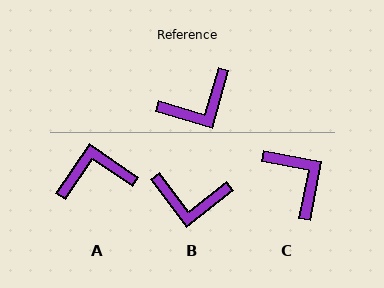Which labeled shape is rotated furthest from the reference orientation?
A, about 162 degrees away.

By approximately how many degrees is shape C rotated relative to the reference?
Approximately 95 degrees counter-clockwise.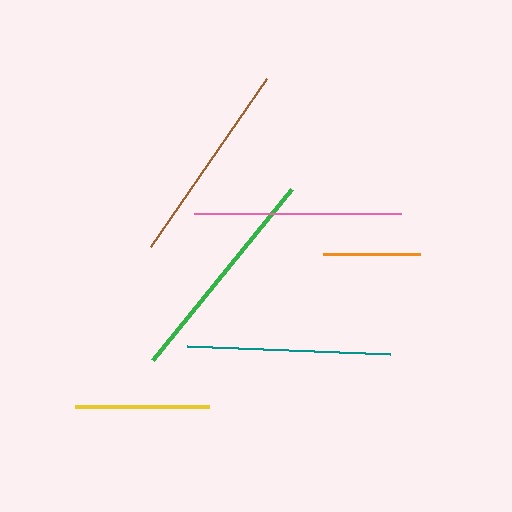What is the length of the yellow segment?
The yellow segment is approximately 134 pixels long.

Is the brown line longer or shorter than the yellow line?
The brown line is longer than the yellow line.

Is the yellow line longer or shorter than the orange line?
The yellow line is longer than the orange line.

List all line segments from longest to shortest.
From longest to shortest: green, pink, brown, teal, yellow, orange.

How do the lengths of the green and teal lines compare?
The green and teal lines are approximately the same length.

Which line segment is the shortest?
The orange line is the shortest at approximately 97 pixels.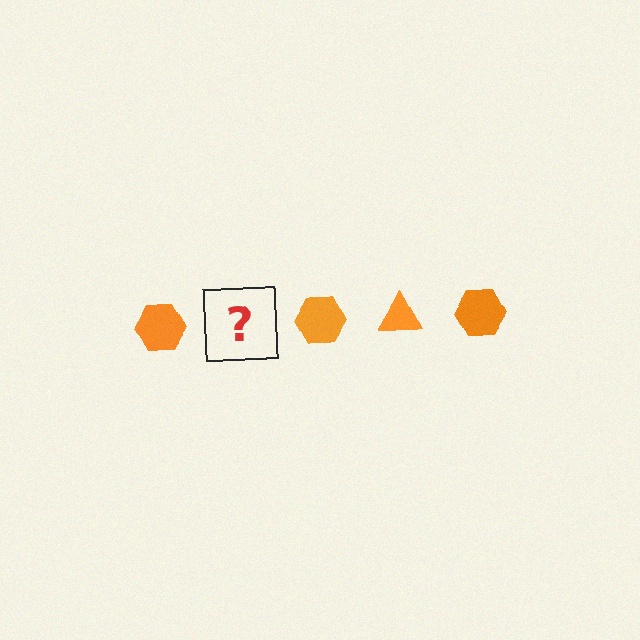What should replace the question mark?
The question mark should be replaced with an orange triangle.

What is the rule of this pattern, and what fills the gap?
The rule is that the pattern cycles through hexagon, triangle shapes in orange. The gap should be filled with an orange triangle.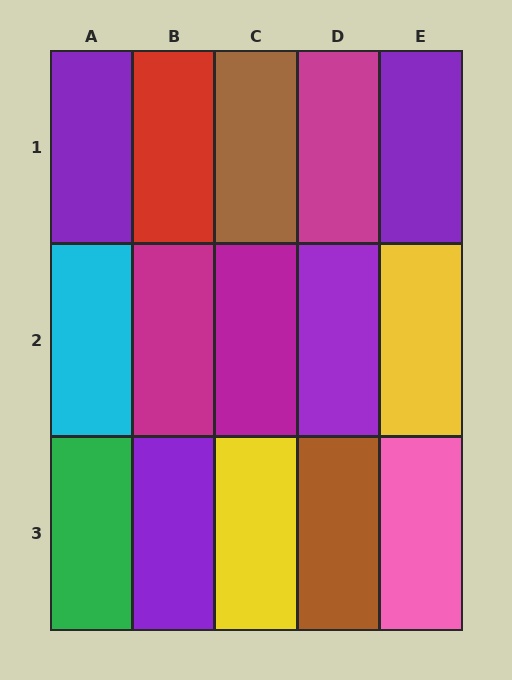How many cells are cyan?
1 cell is cyan.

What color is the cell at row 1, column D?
Magenta.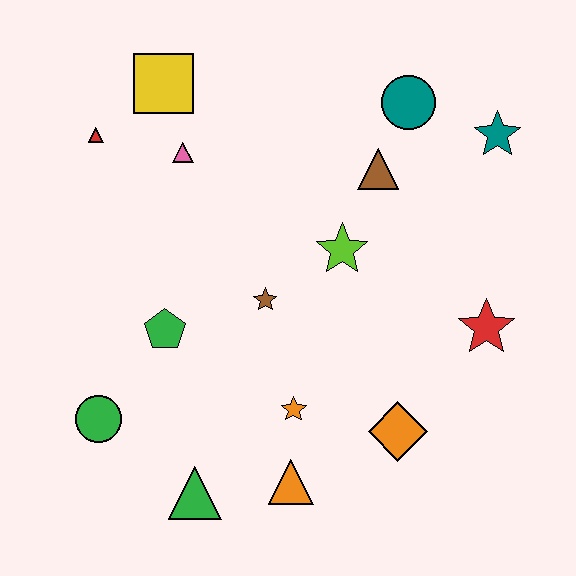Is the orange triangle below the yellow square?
Yes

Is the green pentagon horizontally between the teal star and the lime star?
No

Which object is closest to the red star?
The orange diamond is closest to the red star.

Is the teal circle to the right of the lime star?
Yes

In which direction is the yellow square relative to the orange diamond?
The yellow square is above the orange diamond.